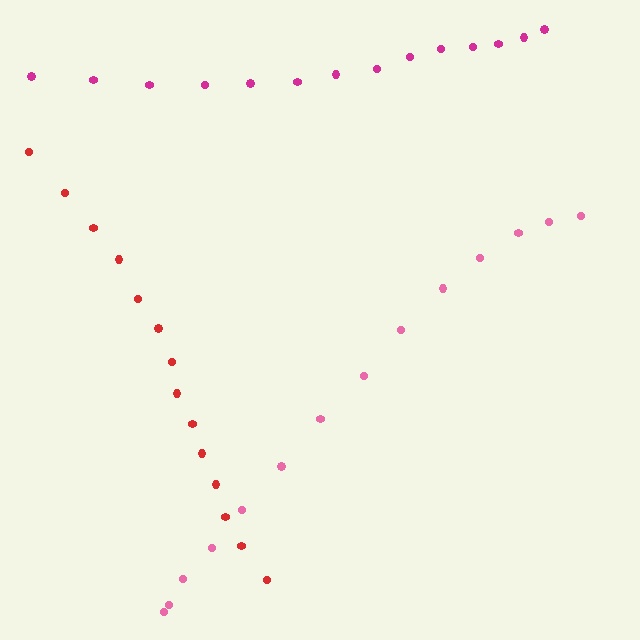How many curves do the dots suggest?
There are 3 distinct paths.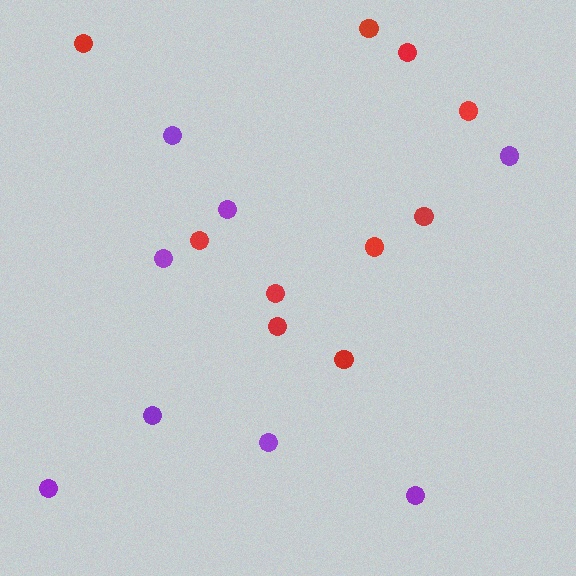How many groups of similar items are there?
There are 2 groups: one group of purple circles (8) and one group of red circles (10).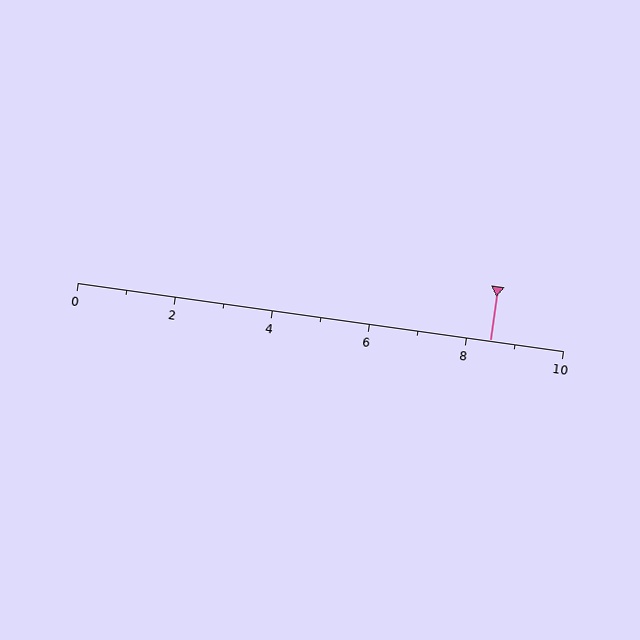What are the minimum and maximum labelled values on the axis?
The axis runs from 0 to 10.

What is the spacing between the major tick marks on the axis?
The major ticks are spaced 2 apart.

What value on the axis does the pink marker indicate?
The marker indicates approximately 8.5.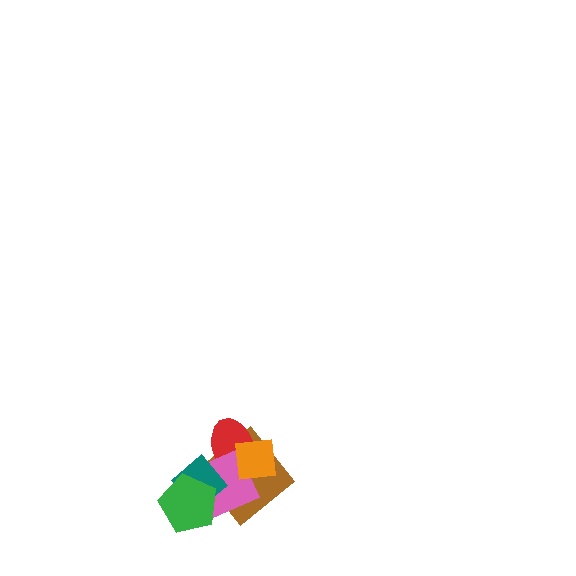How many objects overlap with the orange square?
3 objects overlap with the orange square.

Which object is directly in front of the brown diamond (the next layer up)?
The red ellipse is directly in front of the brown diamond.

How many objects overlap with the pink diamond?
5 objects overlap with the pink diamond.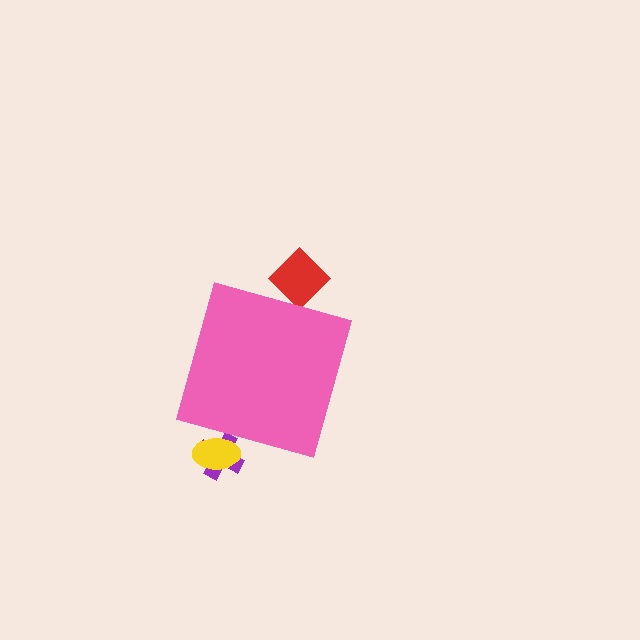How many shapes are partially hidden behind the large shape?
3 shapes are partially hidden.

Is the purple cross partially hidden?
Yes, the purple cross is partially hidden behind the pink diamond.